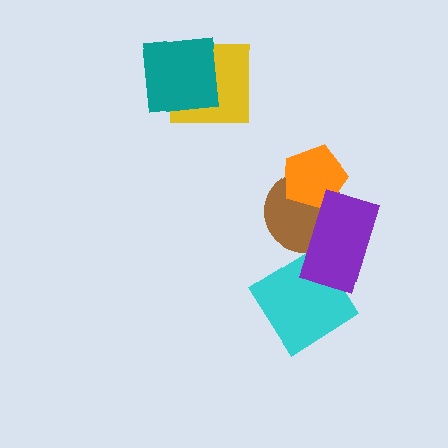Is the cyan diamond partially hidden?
Yes, it is partially covered by another shape.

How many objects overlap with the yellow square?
1 object overlaps with the yellow square.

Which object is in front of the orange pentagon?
The purple rectangle is in front of the orange pentagon.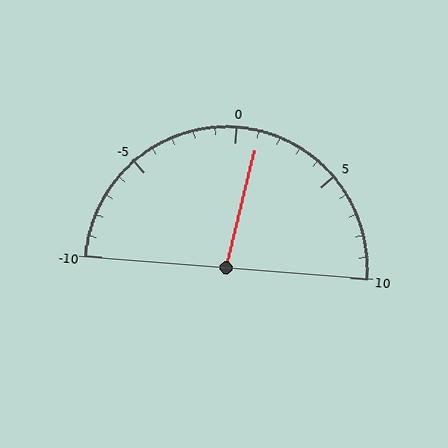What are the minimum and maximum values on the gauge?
The gauge ranges from -10 to 10.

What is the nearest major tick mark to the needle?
The nearest major tick mark is 0.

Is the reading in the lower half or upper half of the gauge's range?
The reading is in the upper half of the range (-10 to 10).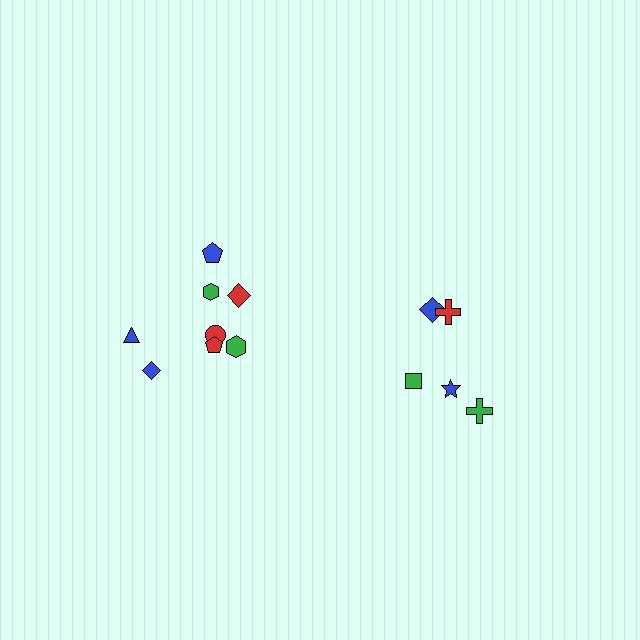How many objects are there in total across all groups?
There are 13 objects.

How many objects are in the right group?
There are 5 objects.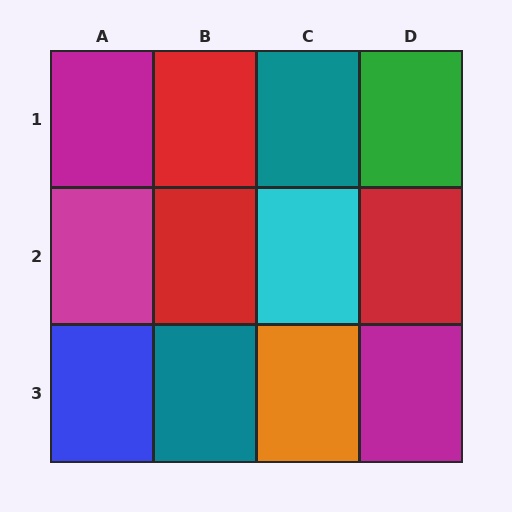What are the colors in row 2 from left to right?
Magenta, red, cyan, red.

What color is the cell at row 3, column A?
Blue.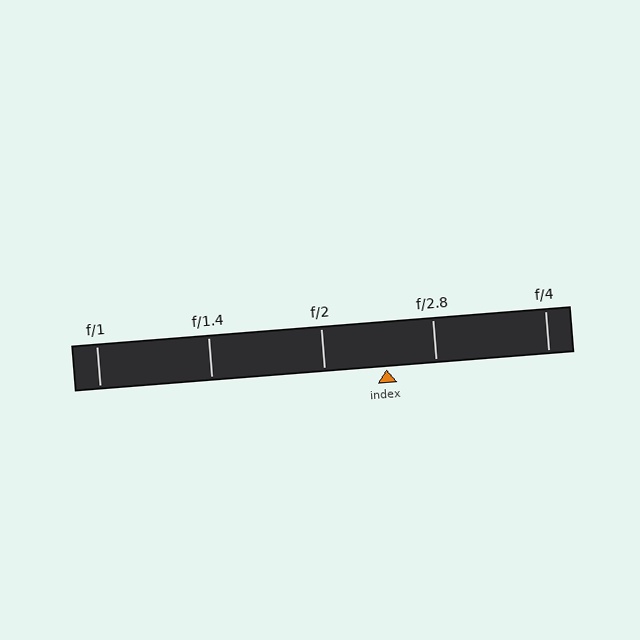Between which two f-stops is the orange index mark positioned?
The index mark is between f/2 and f/2.8.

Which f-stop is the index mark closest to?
The index mark is closest to f/2.8.